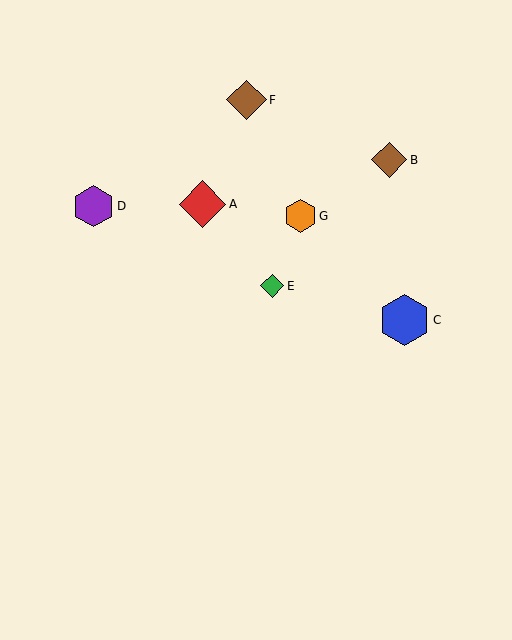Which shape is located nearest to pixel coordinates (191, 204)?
The red diamond (labeled A) at (203, 204) is nearest to that location.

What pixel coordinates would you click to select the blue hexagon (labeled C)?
Click at (405, 320) to select the blue hexagon C.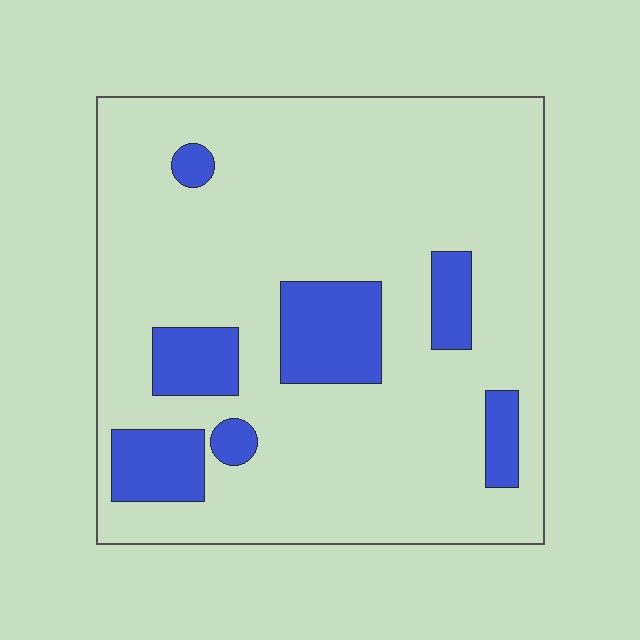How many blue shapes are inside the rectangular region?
7.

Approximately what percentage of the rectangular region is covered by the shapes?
Approximately 15%.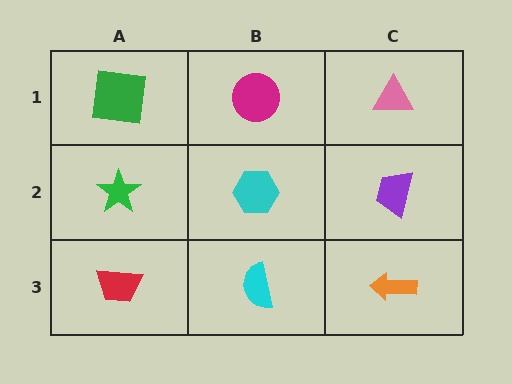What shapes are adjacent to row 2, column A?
A green square (row 1, column A), a red trapezoid (row 3, column A), a cyan hexagon (row 2, column B).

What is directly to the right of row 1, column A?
A magenta circle.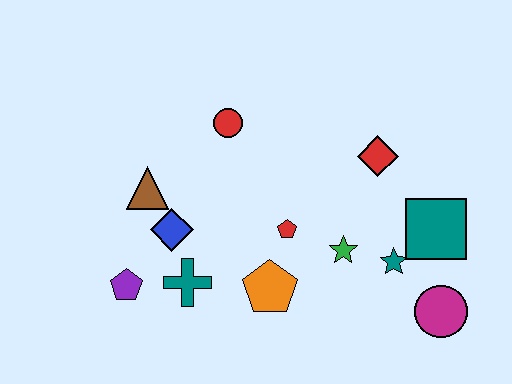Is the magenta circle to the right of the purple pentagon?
Yes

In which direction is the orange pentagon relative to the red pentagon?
The orange pentagon is below the red pentagon.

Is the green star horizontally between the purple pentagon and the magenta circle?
Yes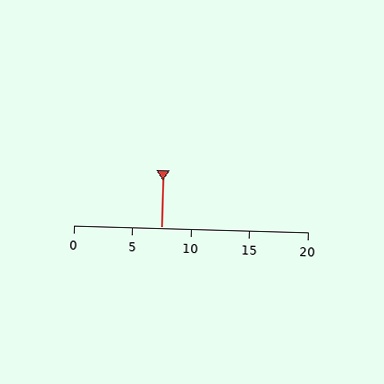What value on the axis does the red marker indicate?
The marker indicates approximately 7.5.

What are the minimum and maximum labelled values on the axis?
The axis runs from 0 to 20.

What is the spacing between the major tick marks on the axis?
The major ticks are spaced 5 apart.